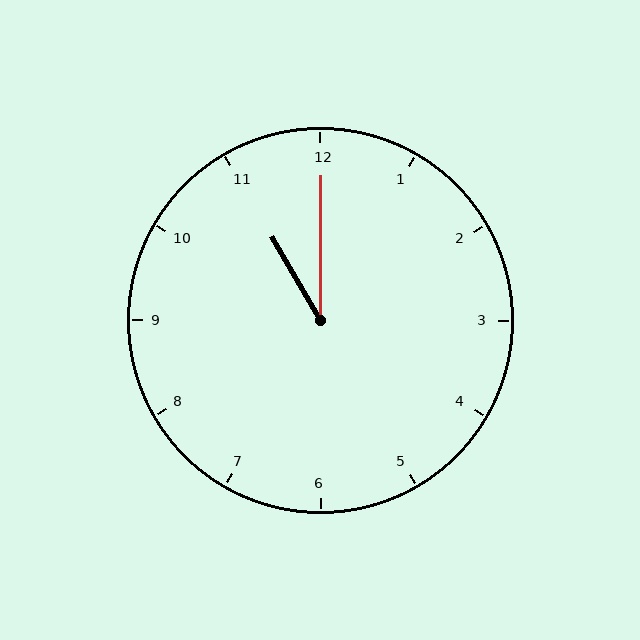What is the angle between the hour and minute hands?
Approximately 30 degrees.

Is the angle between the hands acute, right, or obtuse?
It is acute.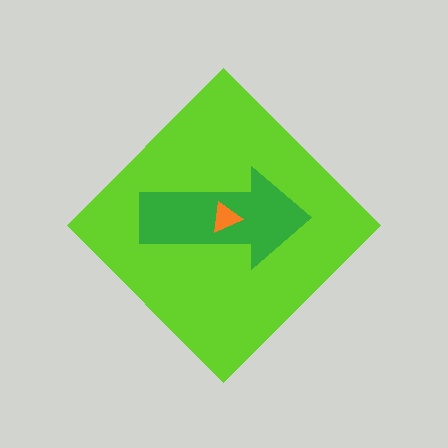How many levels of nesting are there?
3.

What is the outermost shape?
The lime diamond.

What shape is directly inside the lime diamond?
The green arrow.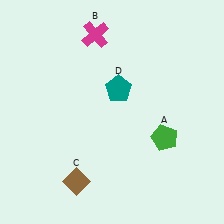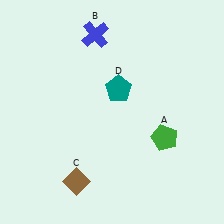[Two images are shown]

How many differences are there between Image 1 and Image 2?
There is 1 difference between the two images.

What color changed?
The cross (B) changed from magenta in Image 1 to blue in Image 2.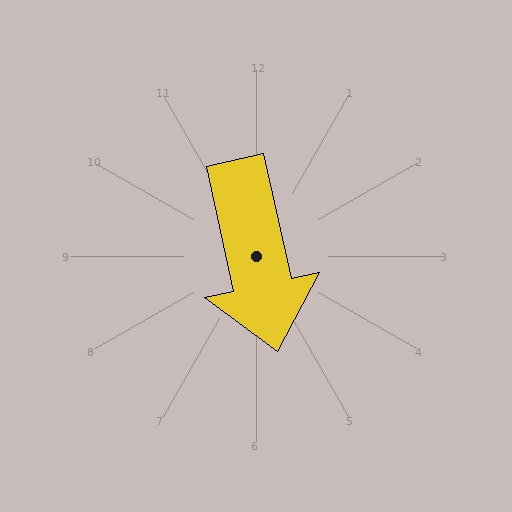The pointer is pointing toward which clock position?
Roughly 6 o'clock.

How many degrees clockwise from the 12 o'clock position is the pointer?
Approximately 168 degrees.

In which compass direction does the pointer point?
South.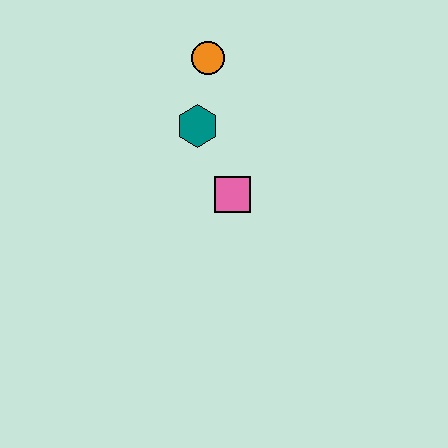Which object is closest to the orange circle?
The teal hexagon is closest to the orange circle.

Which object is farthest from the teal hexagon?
The pink square is farthest from the teal hexagon.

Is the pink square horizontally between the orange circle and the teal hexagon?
No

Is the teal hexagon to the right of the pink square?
No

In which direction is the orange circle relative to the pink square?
The orange circle is above the pink square.